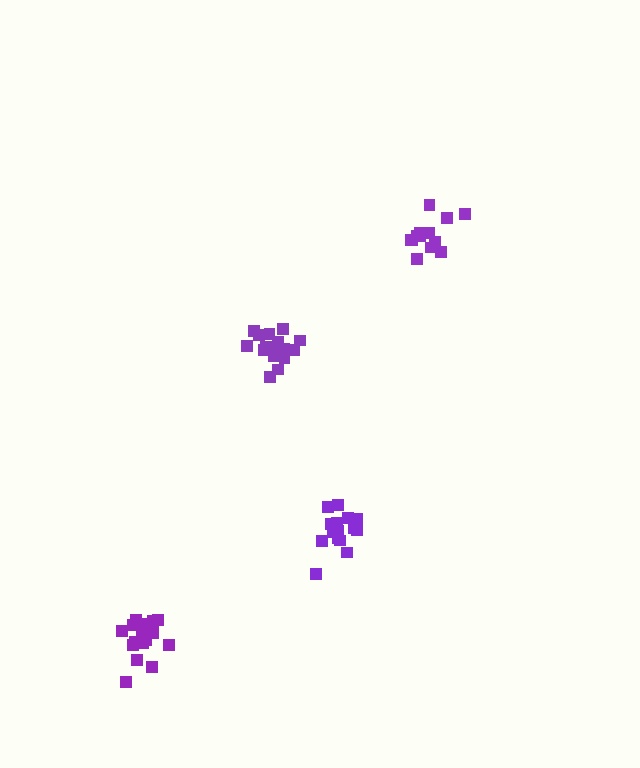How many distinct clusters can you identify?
There are 4 distinct clusters.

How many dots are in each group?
Group 1: 16 dots, Group 2: 13 dots, Group 3: 16 dots, Group 4: 16 dots (61 total).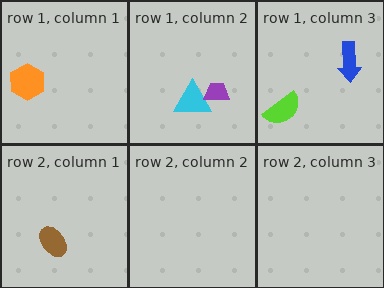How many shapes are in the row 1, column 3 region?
2.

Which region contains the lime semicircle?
The row 1, column 3 region.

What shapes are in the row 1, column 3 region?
The blue arrow, the lime semicircle.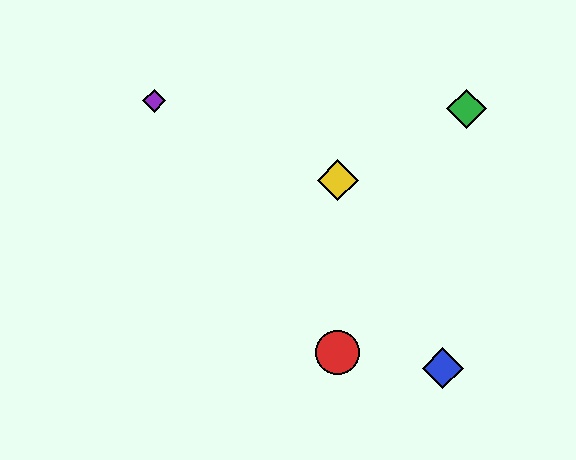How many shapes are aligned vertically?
2 shapes (the red circle, the yellow diamond) are aligned vertically.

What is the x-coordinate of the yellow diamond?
The yellow diamond is at x≈338.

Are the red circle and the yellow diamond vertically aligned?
Yes, both are at x≈338.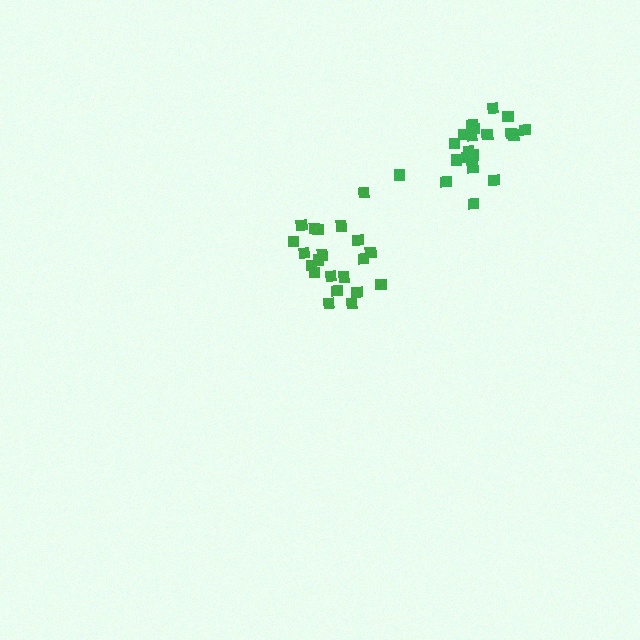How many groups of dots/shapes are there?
There are 2 groups.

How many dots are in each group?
Group 1: 21 dots, Group 2: 20 dots (41 total).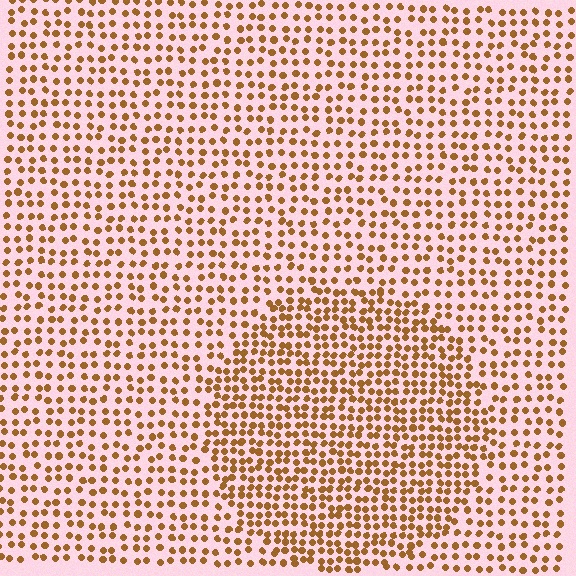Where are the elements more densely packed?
The elements are more densely packed inside the circle boundary.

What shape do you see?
I see a circle.